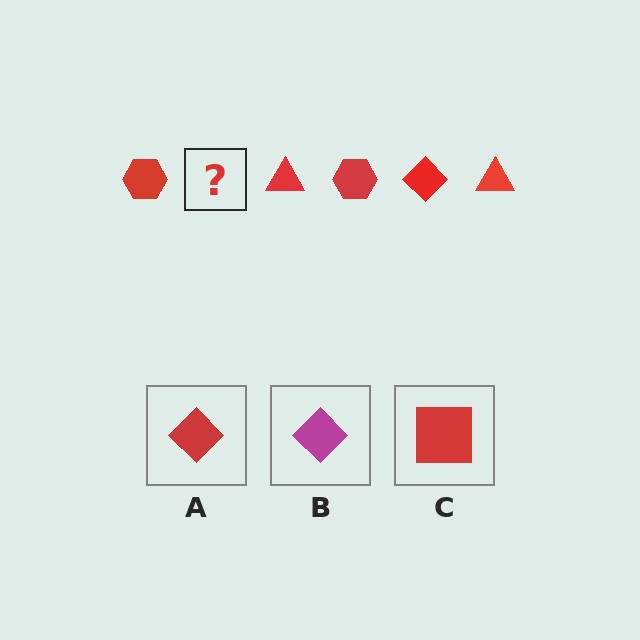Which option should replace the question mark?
Option A.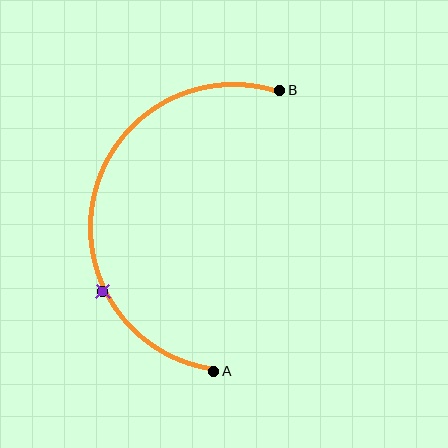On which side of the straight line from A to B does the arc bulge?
The arc bulges to the left of the straight line connecting A and B.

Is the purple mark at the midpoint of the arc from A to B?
No. The purple mark lies on the arc but is closer to endpoint A. The arc midpoint would be at the point on the curve equidistant along the arc from both A and B.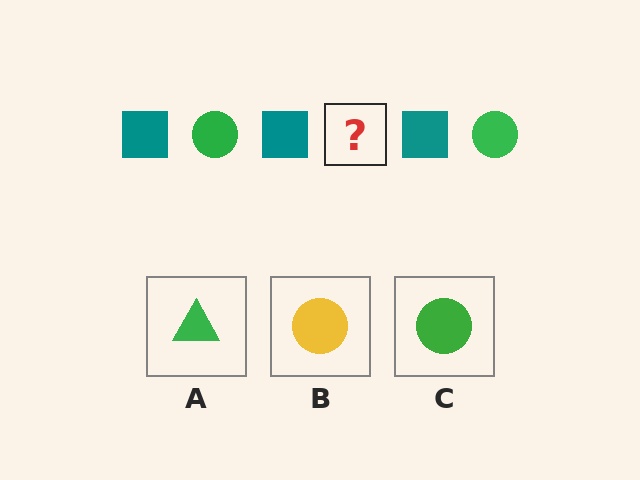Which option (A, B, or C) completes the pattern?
C.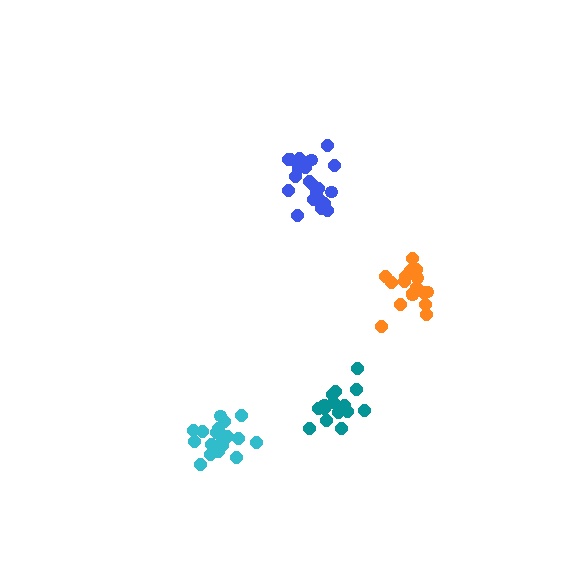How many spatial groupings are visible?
There are 4 spatial groupings.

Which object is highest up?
The blue cluster is topmost.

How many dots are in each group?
Group 1: 21 dots, Group 2: 19 dots, Group 3: 17 dots, Group 4: 15 dots (72 total).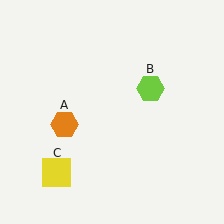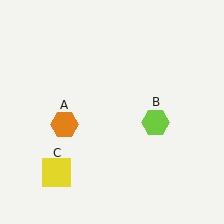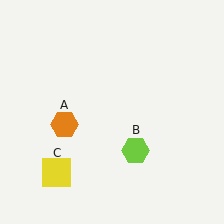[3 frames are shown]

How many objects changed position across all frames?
1 object changed position: lime hexagon (object B).